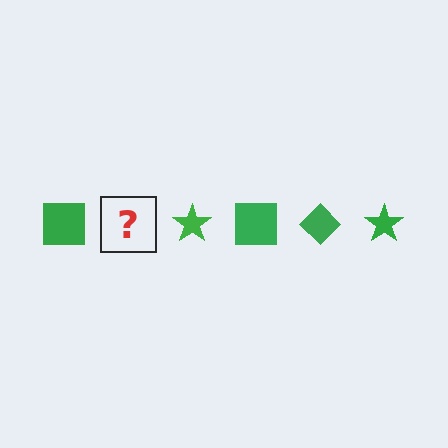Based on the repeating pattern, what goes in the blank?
The blank should be a green diamond.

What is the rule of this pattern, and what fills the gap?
The rule is that the pattern cycles through square, diamond, star shapes in green. The gap should be filled with a green diamond.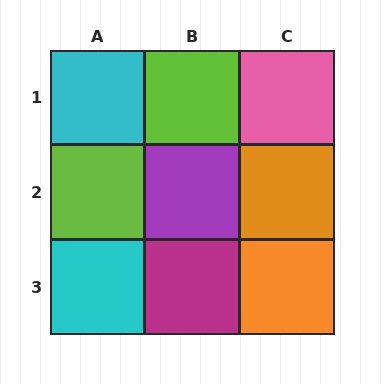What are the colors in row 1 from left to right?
Cyan, lime, pink.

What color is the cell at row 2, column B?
Purple.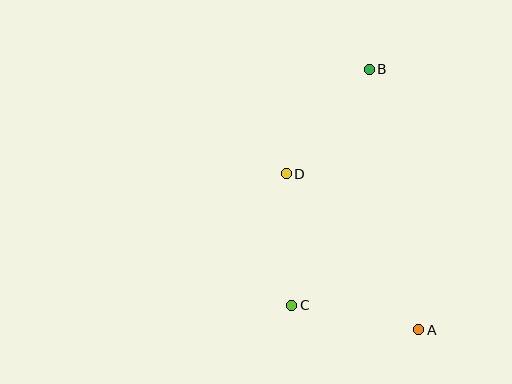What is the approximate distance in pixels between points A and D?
The distance between A and D is approximately 205 pixels.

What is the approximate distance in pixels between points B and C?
The distance between B and C is approximately 249 pixels.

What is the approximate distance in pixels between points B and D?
The distance between B and D is approximately 133 pixels.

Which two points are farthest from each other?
Points A and B are farthest from each other.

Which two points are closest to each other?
Points A and C are closest to each other.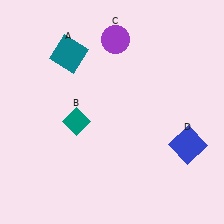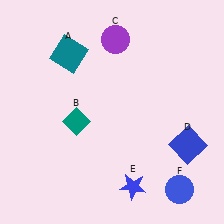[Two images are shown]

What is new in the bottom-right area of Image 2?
A blue circle (F) was added in the bottom-right area of Image 2.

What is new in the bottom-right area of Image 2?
A blue star (E) was added in the bottom-right area of Image 2.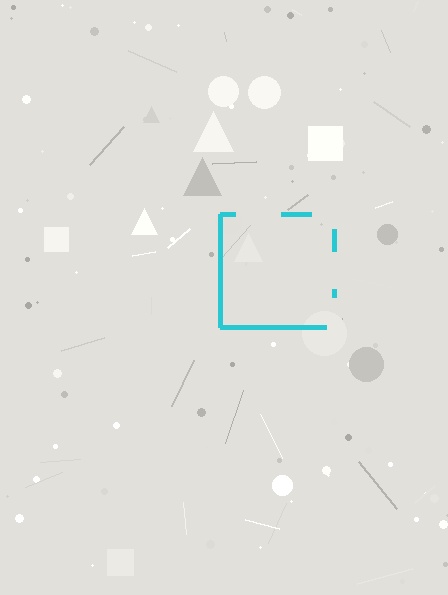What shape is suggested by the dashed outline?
The dashed outline suggests a square.